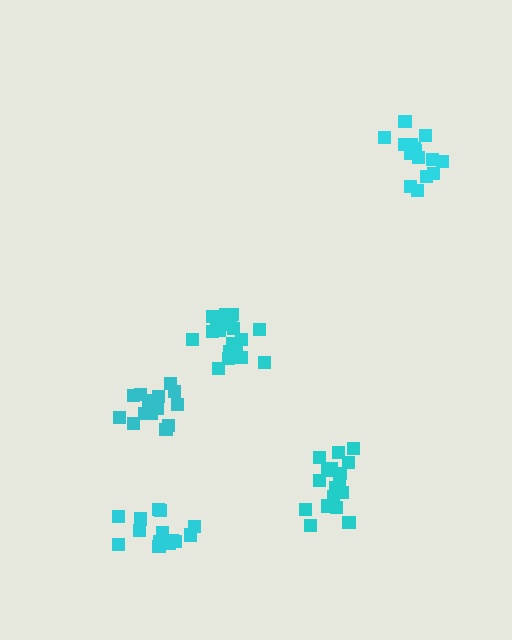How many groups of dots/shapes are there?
There are 5 groups.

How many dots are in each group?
Group 1: 18 dots, Group 2: 18 dots, Group 3: 15 dots, Group 4: 15 dots, Group 5: 16 dots (82 total).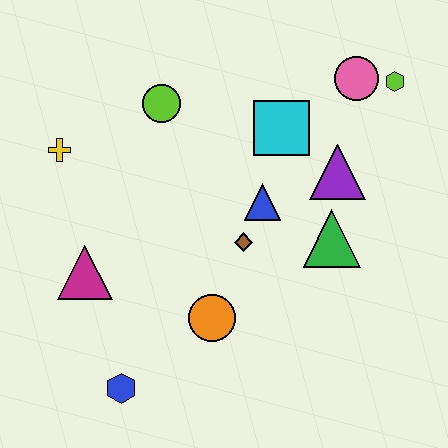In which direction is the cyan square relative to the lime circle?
The cyan square is to the right of the lime circle.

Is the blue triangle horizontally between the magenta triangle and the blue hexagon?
No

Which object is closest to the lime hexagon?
The pink circle is closest to the lime hexagon.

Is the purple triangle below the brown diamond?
No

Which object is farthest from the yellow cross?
The lime hexagon is farthest from the yellow cross.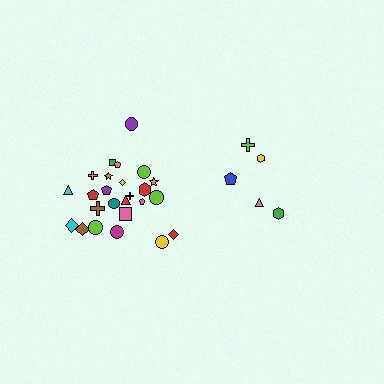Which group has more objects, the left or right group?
The left group.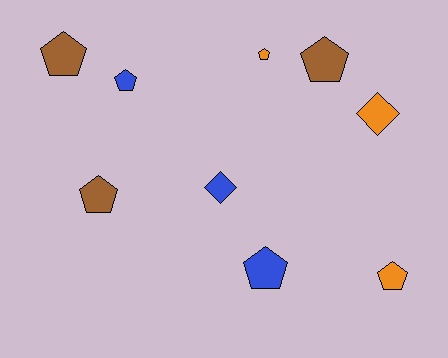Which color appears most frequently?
Orange, with 3 objects.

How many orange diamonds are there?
There is 1 orange diamond.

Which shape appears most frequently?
Pentagon, with 7 objects.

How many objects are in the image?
There are 9 objects.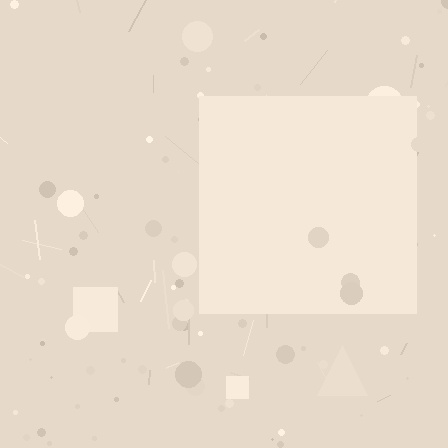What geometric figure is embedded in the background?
A square is embedded in the background.